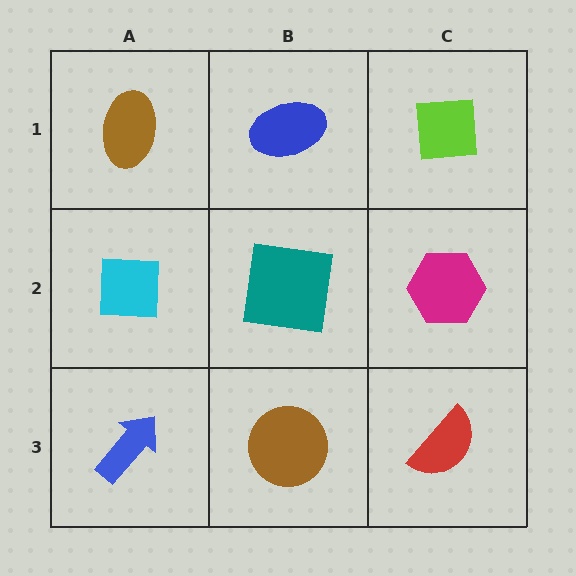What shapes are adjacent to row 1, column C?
A magenta hexagon (row 2, column C), a blue ellipse (row 1, column B).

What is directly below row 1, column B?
A teal square.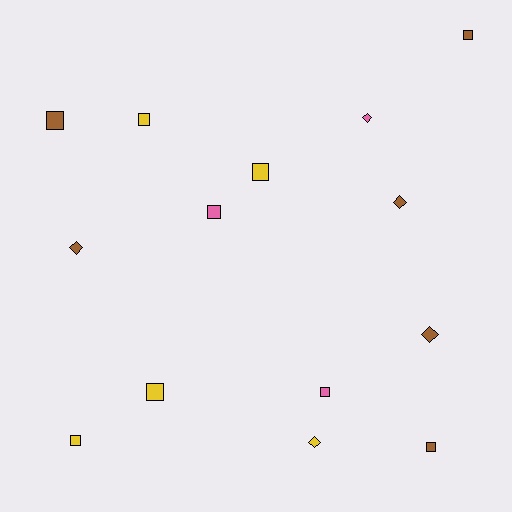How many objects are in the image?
There are 14 objects.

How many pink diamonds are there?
There is 1 pink diamond.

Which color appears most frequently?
Brown, with 6 objects.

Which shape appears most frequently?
Square, with 9 objects.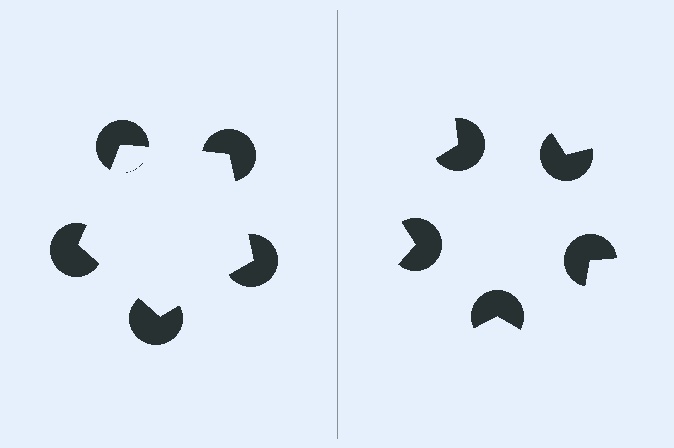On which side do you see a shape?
An illusory pentagon appears on the left side. On the right side the wedge cuts are rotated, so no coherent shape forms.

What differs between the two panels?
The pac-man discs are positioned identically on both sides; only the wedge orientations differ. On the left they align to a pentagon; on the right they are misaligned.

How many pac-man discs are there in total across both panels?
10 — 5 on each side.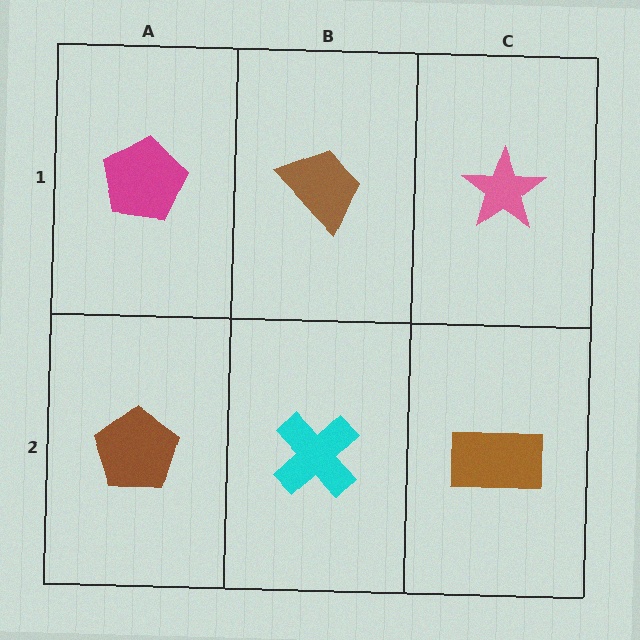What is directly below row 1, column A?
A brown pentagon.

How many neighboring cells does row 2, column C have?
2.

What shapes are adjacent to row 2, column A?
A magenta pentagon (row 1, column A), a cyan cross (row 2, column B).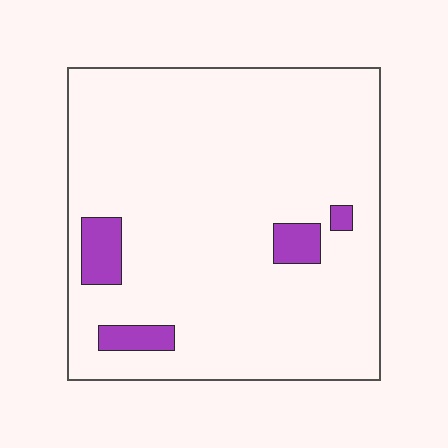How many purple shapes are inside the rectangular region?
4.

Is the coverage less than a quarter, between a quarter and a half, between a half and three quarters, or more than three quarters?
Less than a quarter.